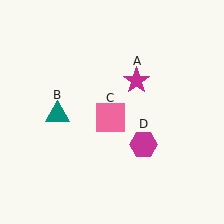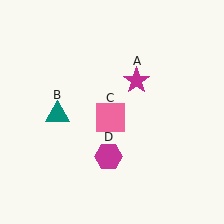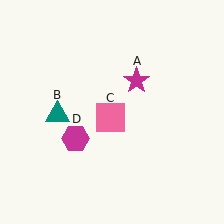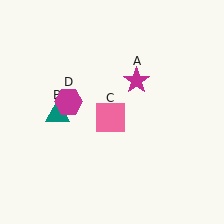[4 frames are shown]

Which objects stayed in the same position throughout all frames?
Magenta star (object A) and teal triangle (object B) and pink square (object C) remained stationary.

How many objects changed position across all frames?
1 object changed position: magenta hexagon (object D).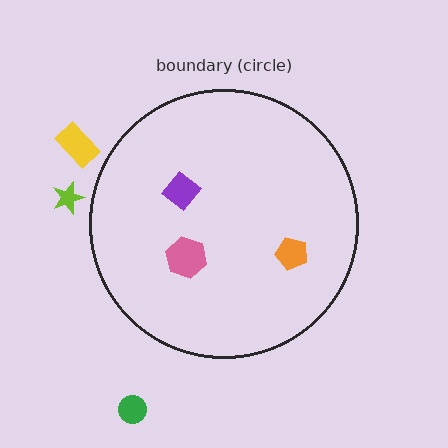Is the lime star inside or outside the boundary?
Outside.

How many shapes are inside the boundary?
3 inside, 3 outside.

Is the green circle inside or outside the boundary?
Outside.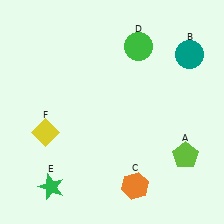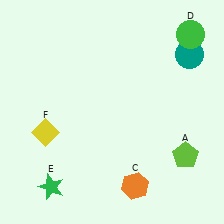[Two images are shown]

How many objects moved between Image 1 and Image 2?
1 object moved between the two images.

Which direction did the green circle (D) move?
The green circle (D) moved right.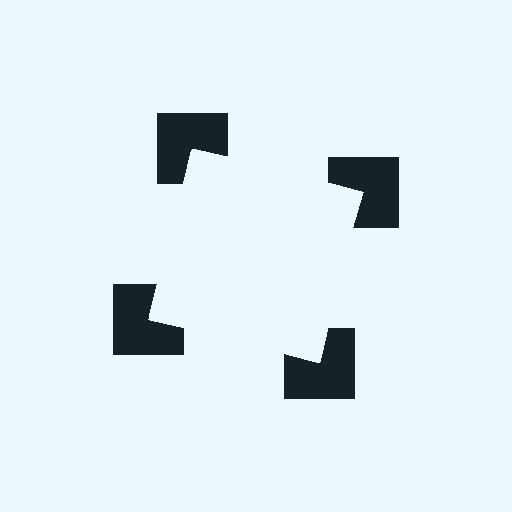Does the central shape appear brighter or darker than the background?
It typically appears slightly brighter than the background, even though no actual brightness change is drawn.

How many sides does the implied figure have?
4 sides.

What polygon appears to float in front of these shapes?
An illusory square — its edges are inferred from the aligned wedge cuts in the notched squares, not physically drawn.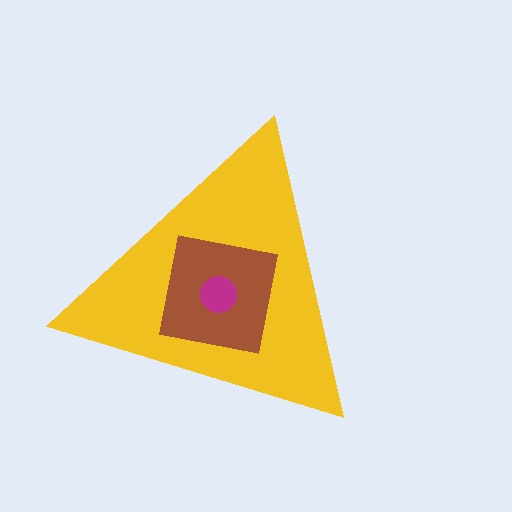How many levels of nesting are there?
3.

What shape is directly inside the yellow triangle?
The brown square.